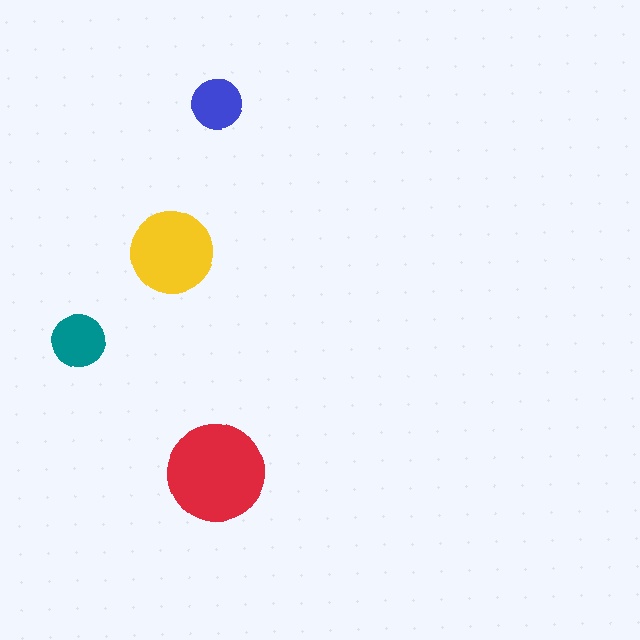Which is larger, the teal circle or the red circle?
The red one.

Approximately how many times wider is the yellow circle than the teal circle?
About 1.5 times wider.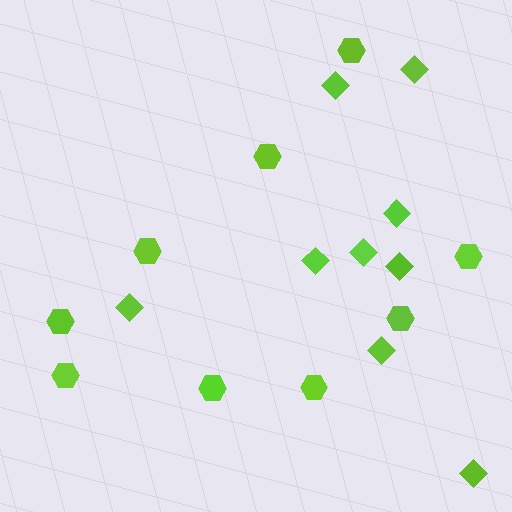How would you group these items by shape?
There are 2 groups: one group of hexagons (9) and one group of diamonds (9).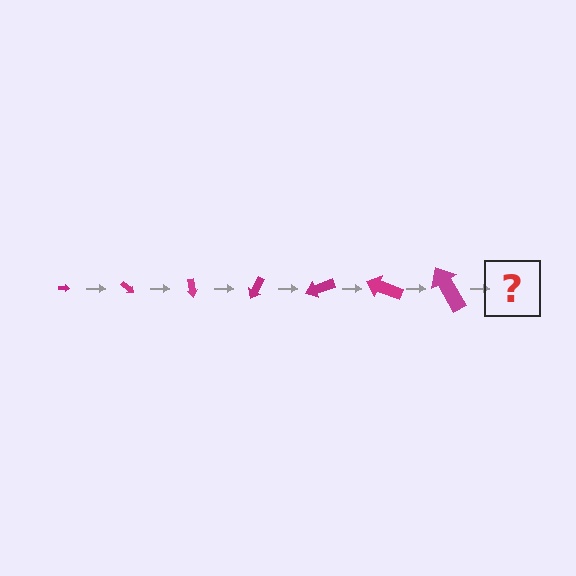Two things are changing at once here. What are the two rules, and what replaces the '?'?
The two rules are that the arrow grows larger each step and it rotates 40 degrees each step. The '?' should be an arrow, larger than the previous one and rotated 280 degrees from the start.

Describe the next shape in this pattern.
It should be an arrow, larger than the previous one and rotated 280 degrees from the start.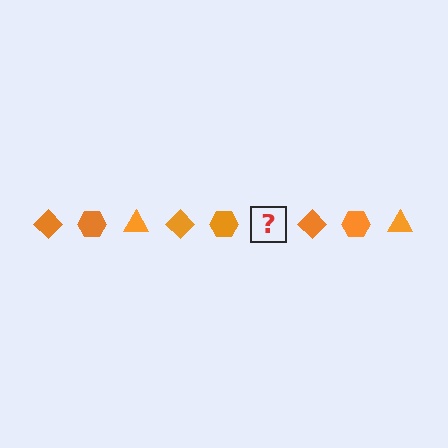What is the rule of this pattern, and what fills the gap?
The rule is that the pattern cycles through diamond, hexagon, triangle shapes in orange. The gap should be filled with an orange triangle.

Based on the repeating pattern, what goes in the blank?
The blank should be an orange triangle.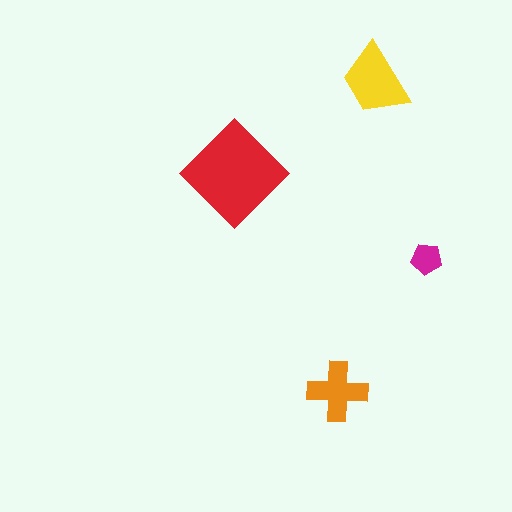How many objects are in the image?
There are 4 objects in the image.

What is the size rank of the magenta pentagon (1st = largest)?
4th.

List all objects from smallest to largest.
The magenta pentagon, the orange cross, the yellow trapezoid, the red diamond.